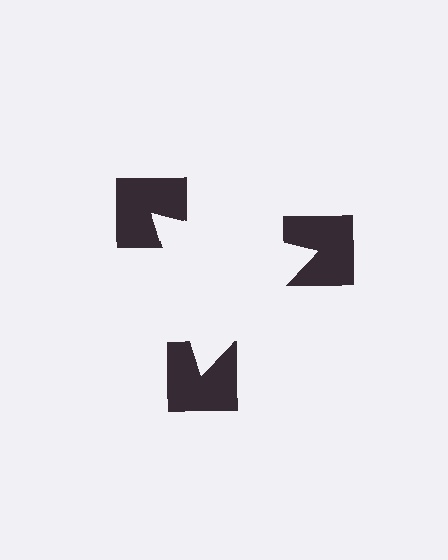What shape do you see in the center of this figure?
An illusory triangle — its edges are inferred from the aligned wedge cuts in the notched squares, not physically drawn.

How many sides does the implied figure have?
3 sides.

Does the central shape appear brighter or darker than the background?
It typically appears slightly brighter than the background, even though no actual brightness change is drawn.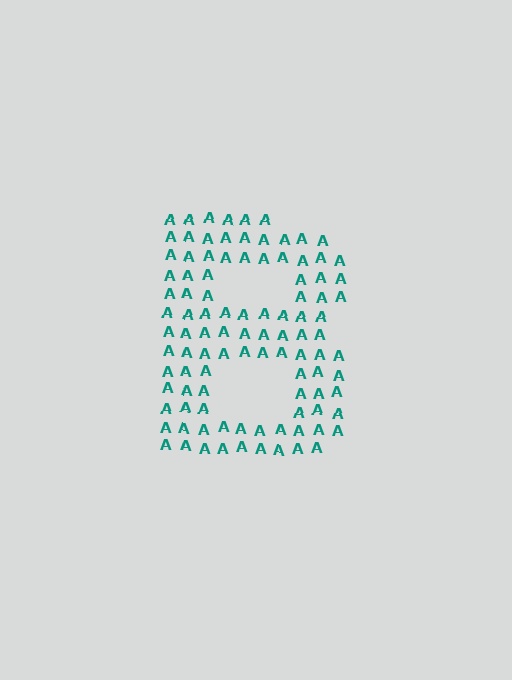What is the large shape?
The large shape is the letter B.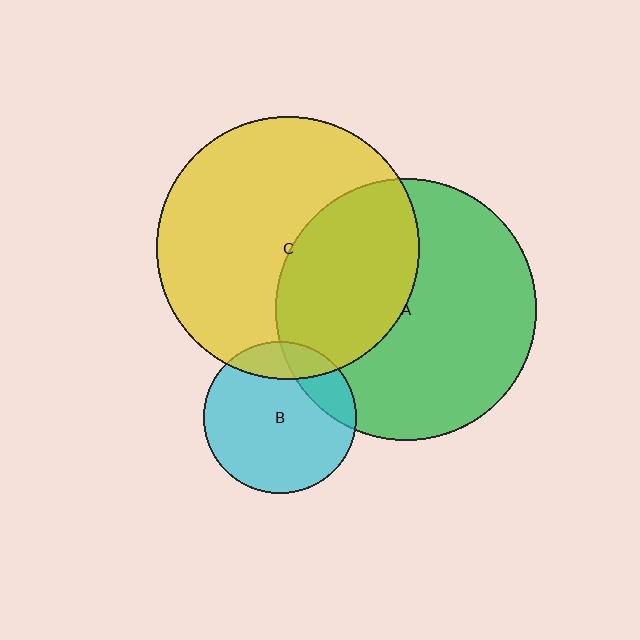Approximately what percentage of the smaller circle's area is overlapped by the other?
Approximately 20%.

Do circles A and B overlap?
Yes.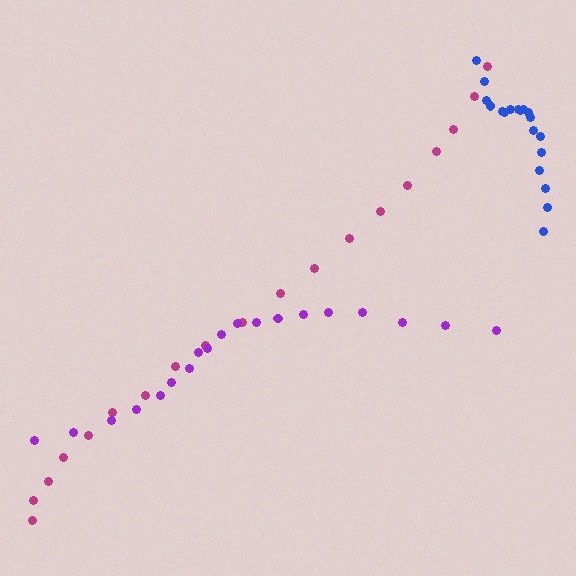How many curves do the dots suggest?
There are 3 distinct paths.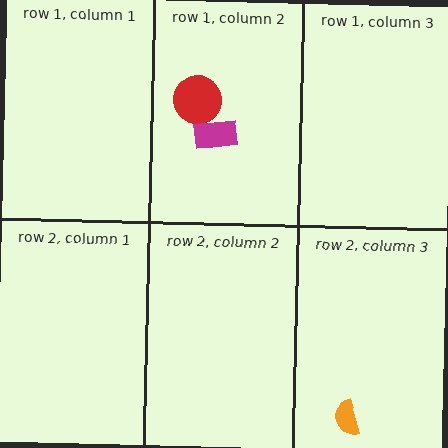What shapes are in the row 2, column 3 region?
The orange semicircle.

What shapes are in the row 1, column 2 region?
The magenta rectangle, the red circle.